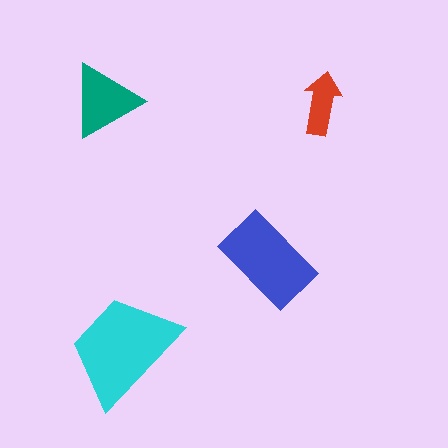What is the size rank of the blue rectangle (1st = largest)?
2nd.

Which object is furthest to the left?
The teal triangle is leftmost.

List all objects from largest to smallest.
The cyan trapezoid, the blue rectangle, the teal triangle, the red arrow.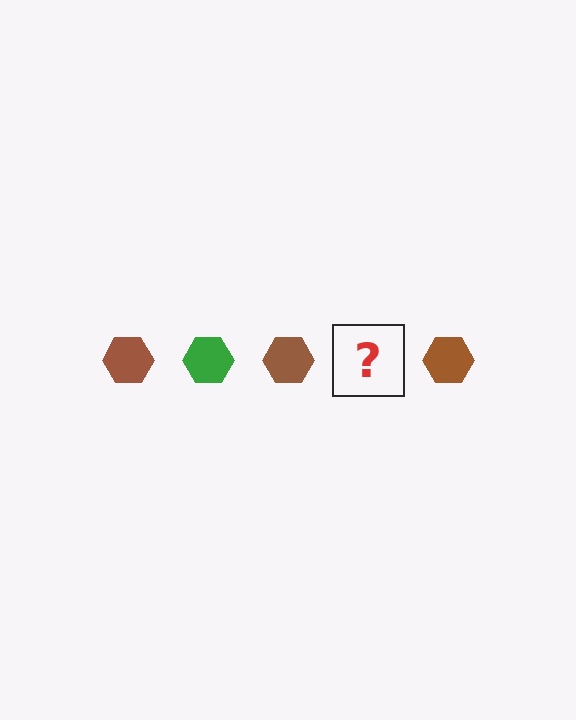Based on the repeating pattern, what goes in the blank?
The blank should be a green hexagon.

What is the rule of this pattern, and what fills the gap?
The rule is that the pattern cycles through brown, green hexagons. The gap should be filled with a green hexagon.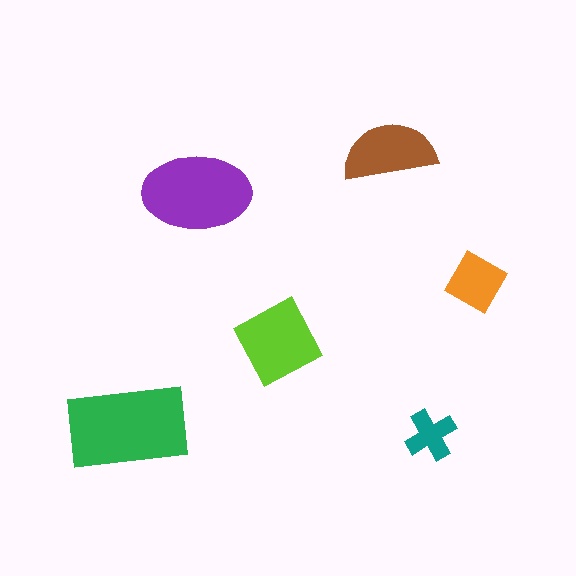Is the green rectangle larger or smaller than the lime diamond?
Larger.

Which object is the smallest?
The teal cross.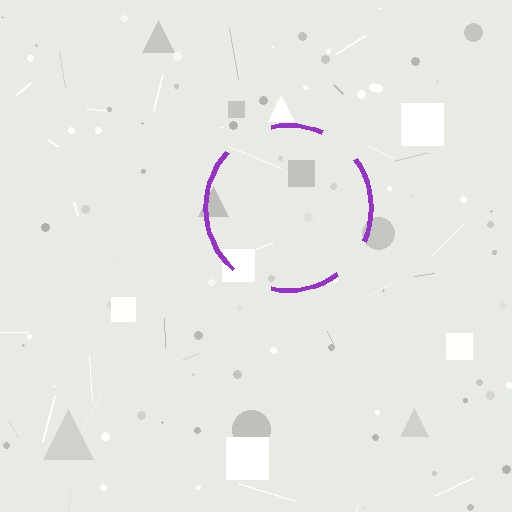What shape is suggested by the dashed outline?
The dashed outline suggests a circle.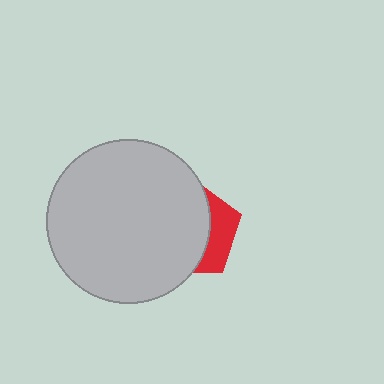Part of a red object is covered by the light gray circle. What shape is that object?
It is a pentagon.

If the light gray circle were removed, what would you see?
You would see the complete red pentagon.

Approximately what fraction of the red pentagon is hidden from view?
Roughly 70% of the red pentagon is hidden behind the light gray circle.